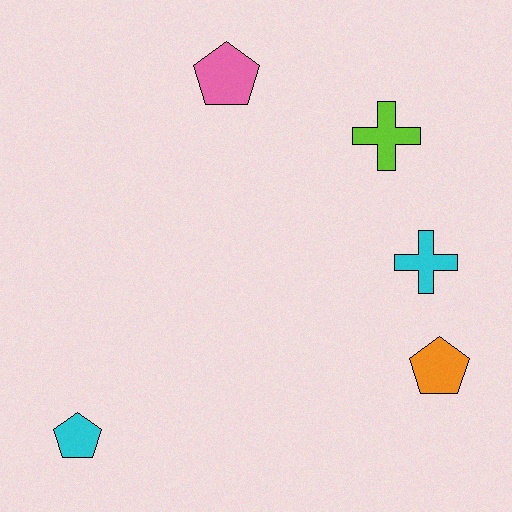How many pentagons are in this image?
There are 3 pentagons.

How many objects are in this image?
There are 5 objects.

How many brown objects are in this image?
There are no brown objects.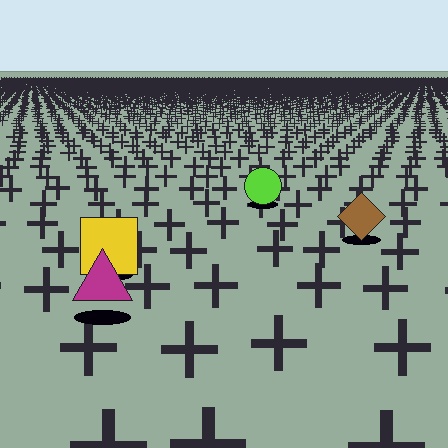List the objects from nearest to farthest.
From nearest to farthest: the magenta triangle, the yellow square, the brown diamond, the lime circle.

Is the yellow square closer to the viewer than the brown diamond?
Yes. The yellow square is closer — you can tell from the texture gradient: the ground texture is coarser near it.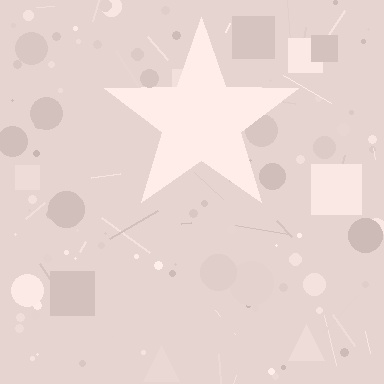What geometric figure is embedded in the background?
A star is embedded in the background.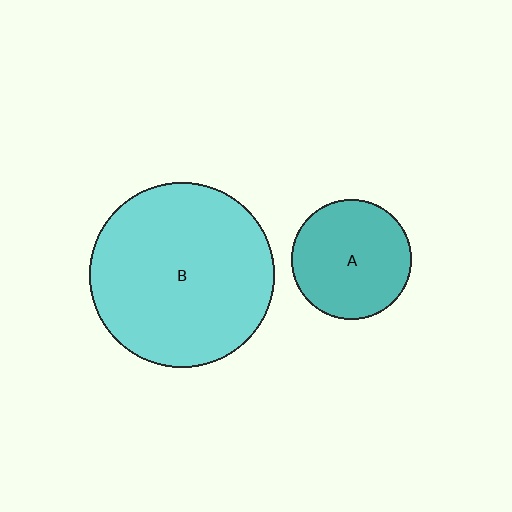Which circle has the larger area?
Circle B (cyan).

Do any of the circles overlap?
No, none of the circles overlap.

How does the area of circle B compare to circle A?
Approximately 2.4 times.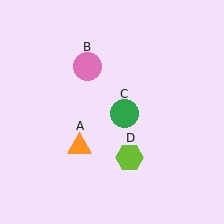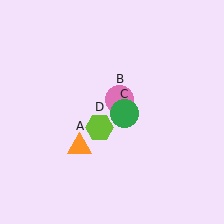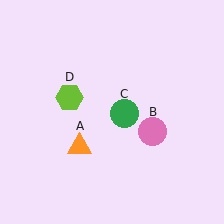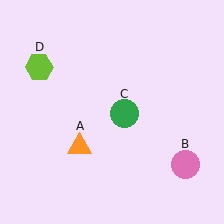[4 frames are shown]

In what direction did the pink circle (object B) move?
The pink circle (object B) moved down and to the right.